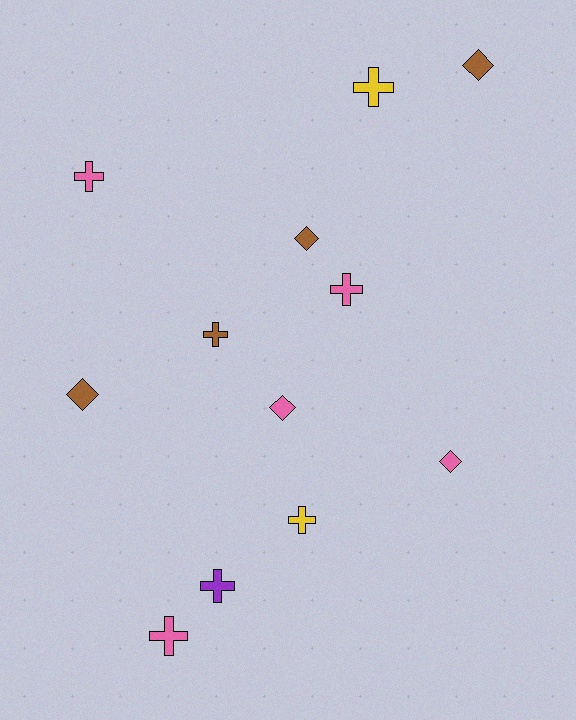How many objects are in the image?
There are 12 objects.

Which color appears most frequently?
Pink, with 5 objects.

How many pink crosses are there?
There are 3 pink crosses.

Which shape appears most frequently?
Cross, with 7 objects.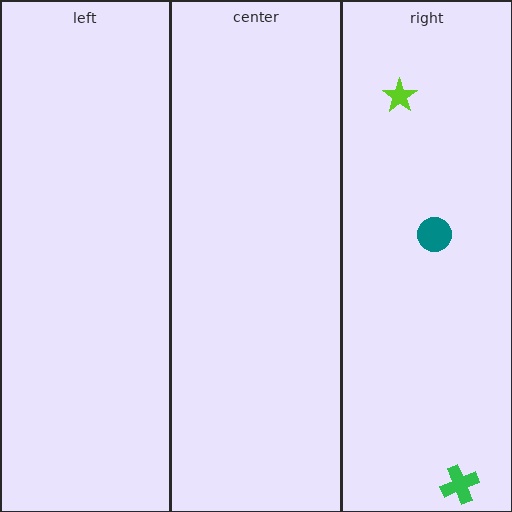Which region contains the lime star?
The right region.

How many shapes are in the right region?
3.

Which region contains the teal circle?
The right region.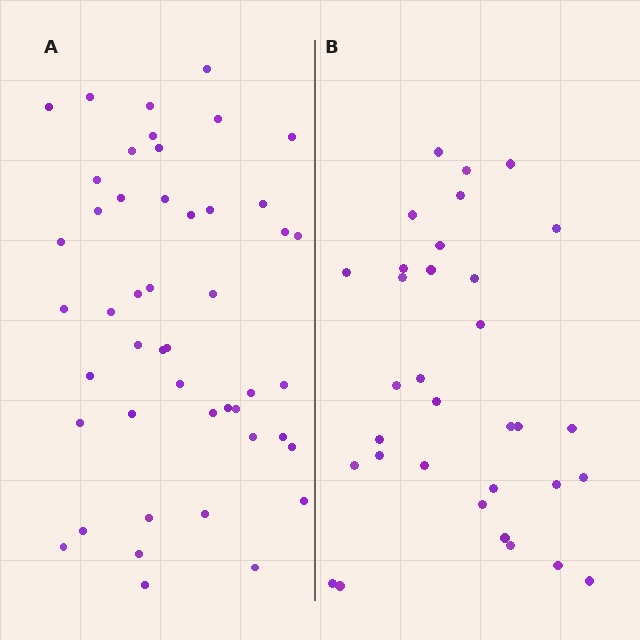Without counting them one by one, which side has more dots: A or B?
Region A (the left region) has more dots.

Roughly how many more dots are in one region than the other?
Region A has approximately 15 more dots than region B.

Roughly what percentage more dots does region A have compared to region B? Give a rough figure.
About 40% more.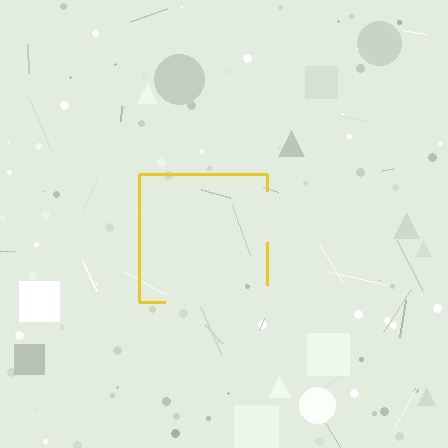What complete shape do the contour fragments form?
The contour fragments form a square.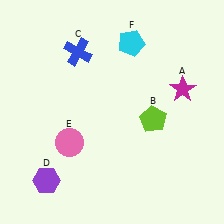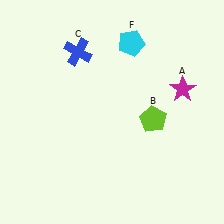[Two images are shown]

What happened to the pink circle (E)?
The pink circle (E) was removed in Image 2. It was in the bottom-left area of Image 1.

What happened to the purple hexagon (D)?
The purple hexagon (D) was removed in Image 2. It was in the bottom-left area of Image 1.